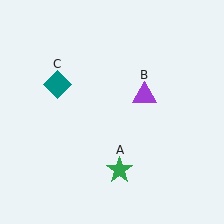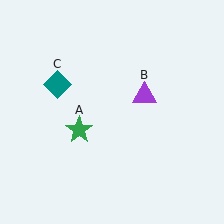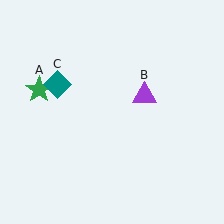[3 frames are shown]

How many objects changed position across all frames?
1 object changed position: green star (object A).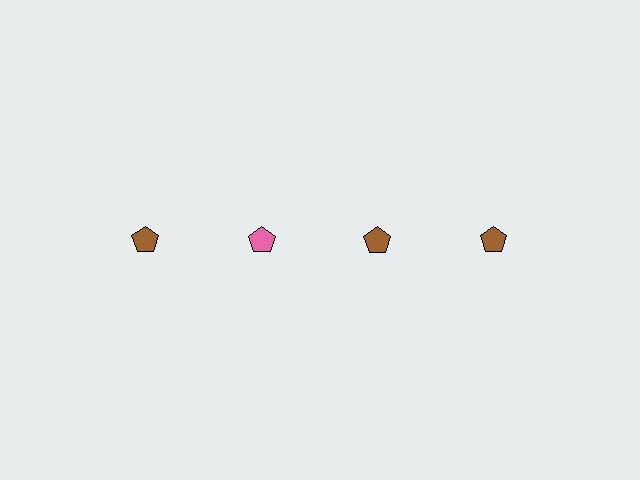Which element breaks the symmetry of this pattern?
The pink pentagon in the top row, second from left column breaks the symmetry. All other shapes are brown pentagons.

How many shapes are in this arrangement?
There are 4 shapes arranged in a grid pattern.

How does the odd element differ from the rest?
It has a different color: pink instead of brown.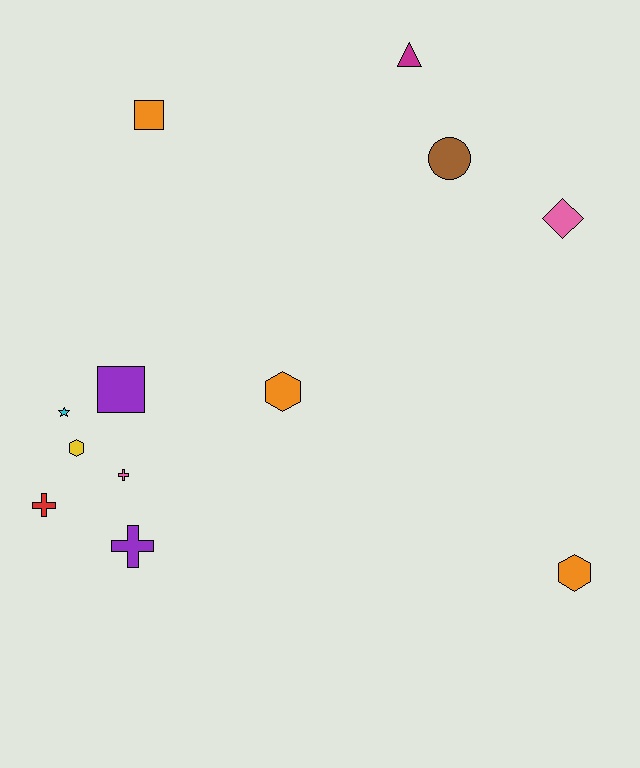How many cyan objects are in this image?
There is 1 cyan object.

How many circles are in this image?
There is 1 circle.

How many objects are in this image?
There are 12 objects.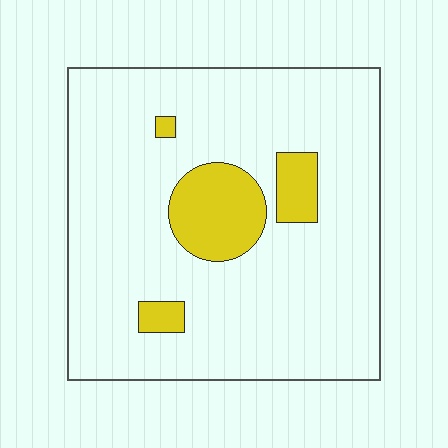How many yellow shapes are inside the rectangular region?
4.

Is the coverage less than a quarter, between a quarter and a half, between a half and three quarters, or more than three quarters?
Less than a quarter.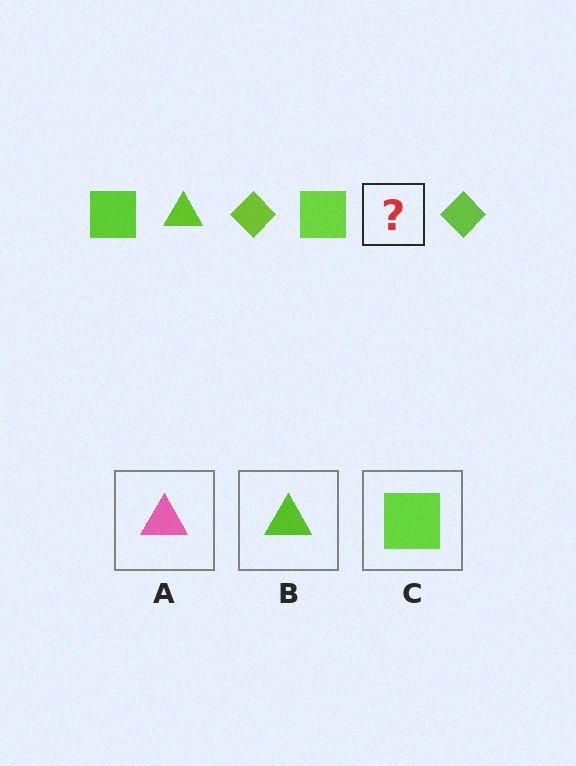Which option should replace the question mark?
Option B.